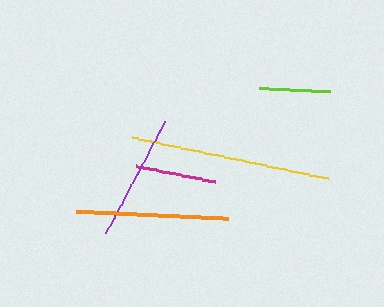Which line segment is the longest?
The yellow line is the longest at approximately 201 pixels.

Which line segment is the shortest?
The lime line is the shortest at approximately 71 pixels.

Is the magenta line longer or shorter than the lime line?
The magenta line is longer than the lime line.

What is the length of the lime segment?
The lime segment is approximately 71 pixels long.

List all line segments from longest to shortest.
From longest to shortest: yellow, orange, purple, magenta, lime.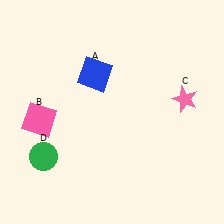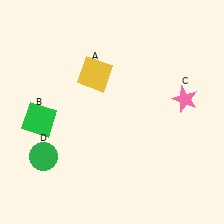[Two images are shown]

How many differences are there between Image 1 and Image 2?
There are 2 differences between the two images.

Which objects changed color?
A changed from blue to yellow. B changed from pink to green.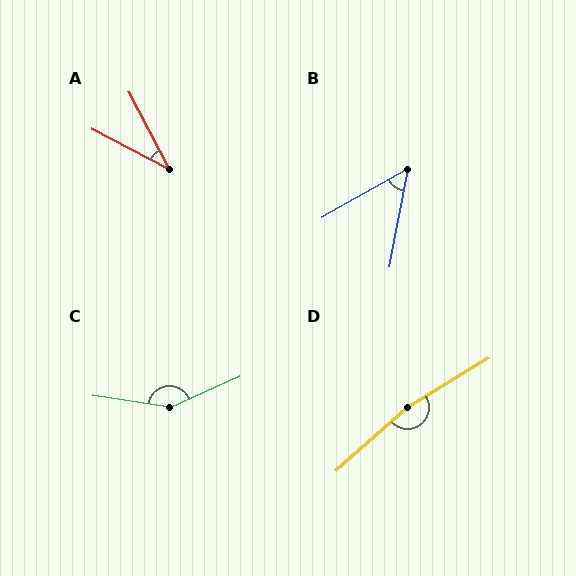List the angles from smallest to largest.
A (35°), B (49°), C (147°), D (170°).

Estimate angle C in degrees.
Approximately 147 degrees.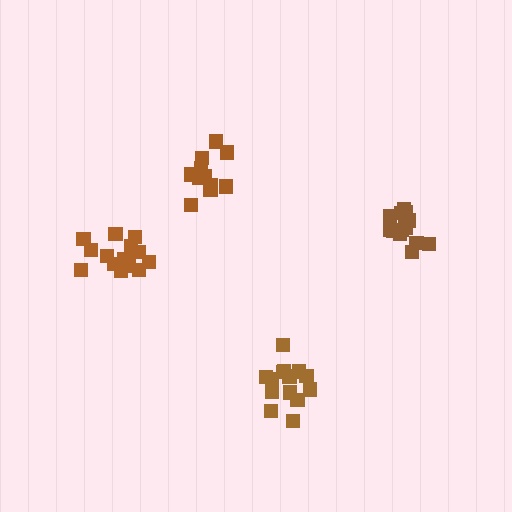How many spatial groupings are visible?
There are 4 spatial groupings.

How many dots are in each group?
Group 1: 11 dots, Group 2: 14 dots, Group 3: 14 dots, Group 4: 16 dots (55 total).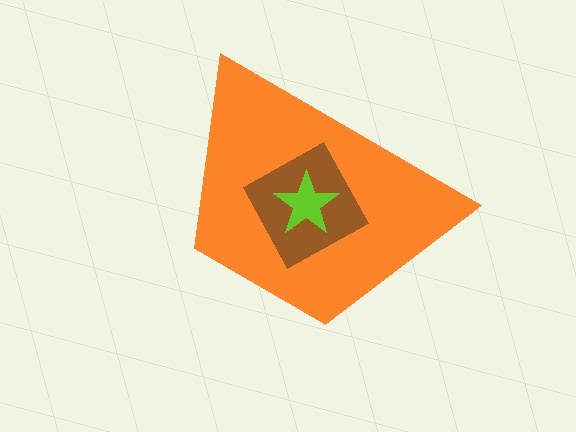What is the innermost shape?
The lime star.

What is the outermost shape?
The orange trapezoid.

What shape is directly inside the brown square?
The lime star.